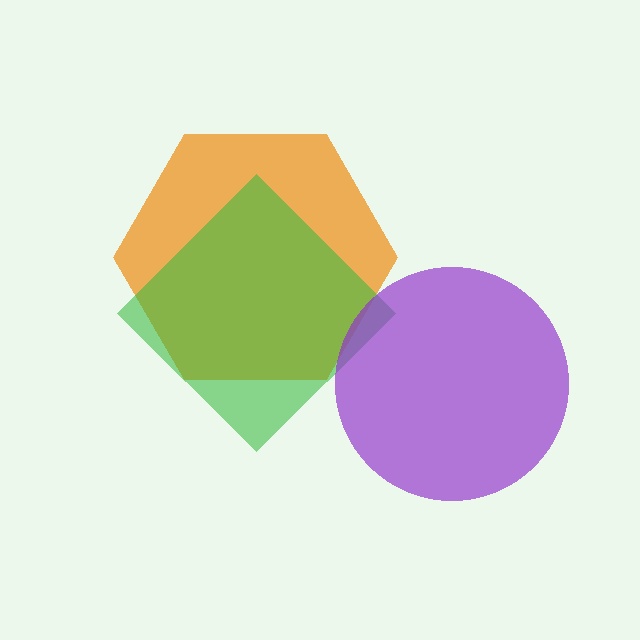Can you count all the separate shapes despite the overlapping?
Yes, there are 3 separate shapes.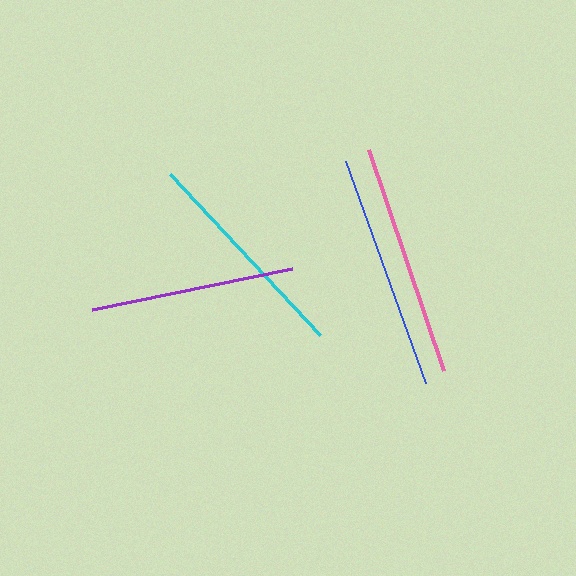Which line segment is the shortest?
The purple line is the shortest at approximately 204 pixels.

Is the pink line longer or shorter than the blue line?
The blue line is longer than the pink line.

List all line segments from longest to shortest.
From longest to shortest: blue, pink, cyan, purple.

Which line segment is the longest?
The blue line is the longest at approximately 237 pixels.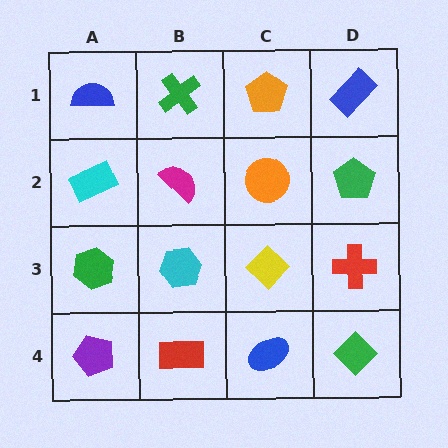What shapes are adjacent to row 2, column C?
An orange pentagon (row 1, column C), a yellow diamond (row 3, column C), a magenta semicircle (row 2, column B), a green pentagon (row 2, column D).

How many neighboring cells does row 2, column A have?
3.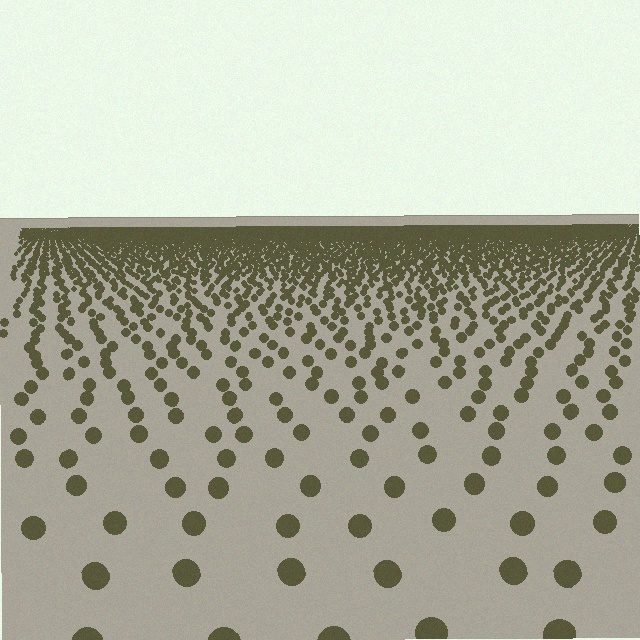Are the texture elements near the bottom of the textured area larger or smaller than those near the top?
Larger. Near the bottom, elements are closer to the viewer and appear at a bigger on-screen size.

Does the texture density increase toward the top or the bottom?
Density increases toward the top.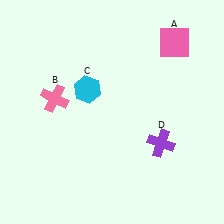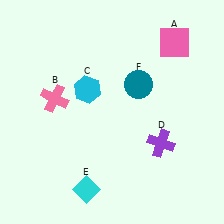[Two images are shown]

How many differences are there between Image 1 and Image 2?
There are 2 differences between the two images.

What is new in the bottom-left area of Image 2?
A cyan diamond (E) was added in the bottom-left area of Image 2.